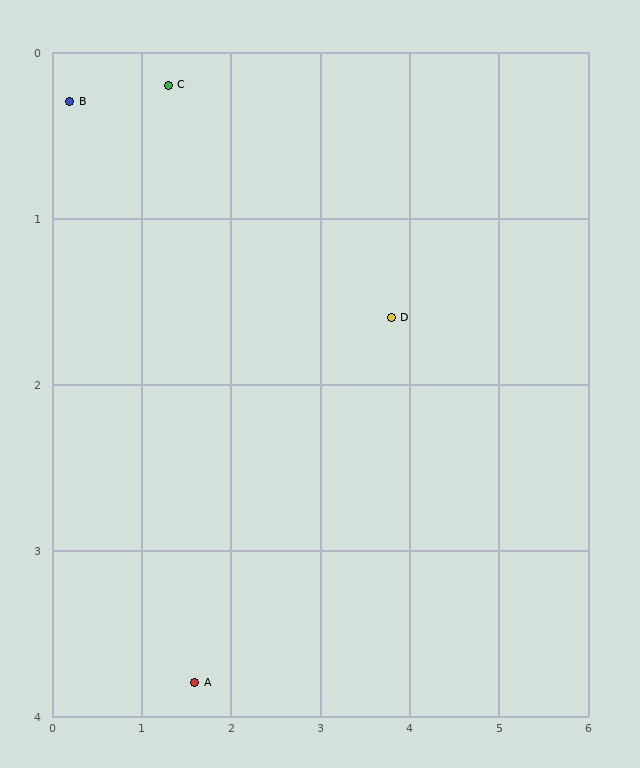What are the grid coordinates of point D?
Point D is at approximately (3.8, 1.6).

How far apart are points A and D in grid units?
Points A and D are about 3.1 grid units apart.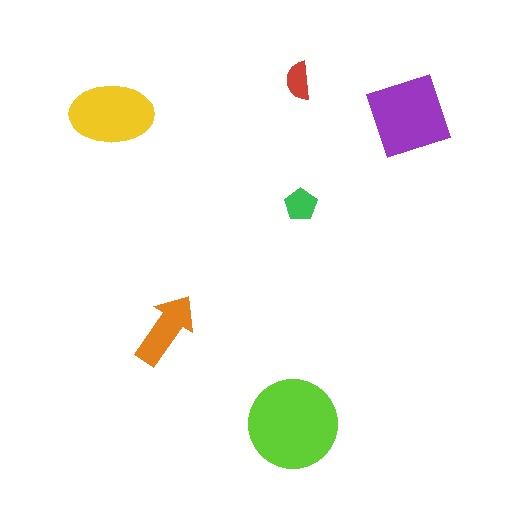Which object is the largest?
The lime circle.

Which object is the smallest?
The red semicircle.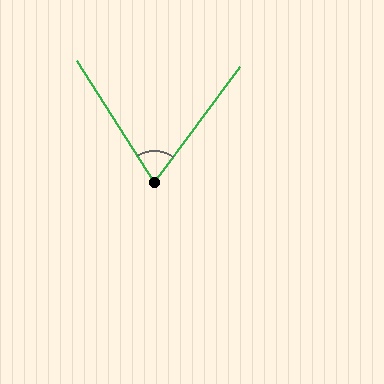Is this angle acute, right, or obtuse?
It is acute.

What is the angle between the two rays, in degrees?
Approximately 69 degrees.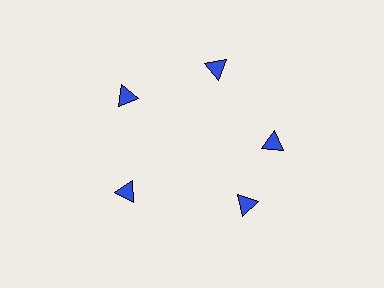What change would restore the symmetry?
The symmetry would be restored by rotating it back into even spacing with its neighbors so that all 5 triangles sit at equal angles and equal distance from the center.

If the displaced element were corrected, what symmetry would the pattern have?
It would have 5-fold rotational symmetry — the pattern would map onto itself every 72 degrees.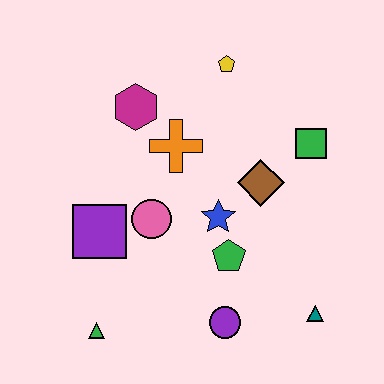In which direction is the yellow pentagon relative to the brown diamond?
The yellow pentagon is above the brown diamond.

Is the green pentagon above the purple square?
No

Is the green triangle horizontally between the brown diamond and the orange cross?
No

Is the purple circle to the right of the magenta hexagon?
Yes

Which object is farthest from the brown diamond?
The green triangle is farthest from the brown diamond.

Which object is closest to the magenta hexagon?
The orange cross is closest to the magenta hexagon.